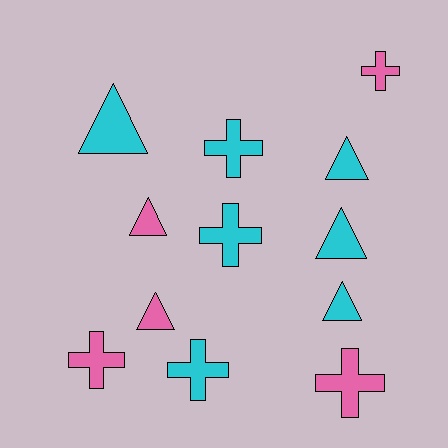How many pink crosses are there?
There are 3 pink crosses.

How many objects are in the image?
There are 12 objects.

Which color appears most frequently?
Cyan, with 7 objects.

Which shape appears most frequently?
Triangle, with 6 objects.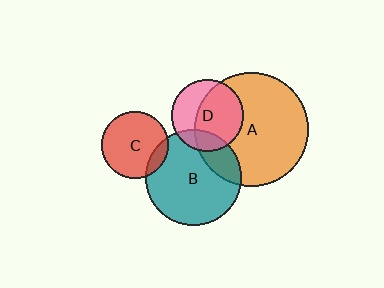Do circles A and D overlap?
Yes.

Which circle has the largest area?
Circle A (orange).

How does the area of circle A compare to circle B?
Approximately 1.4 times.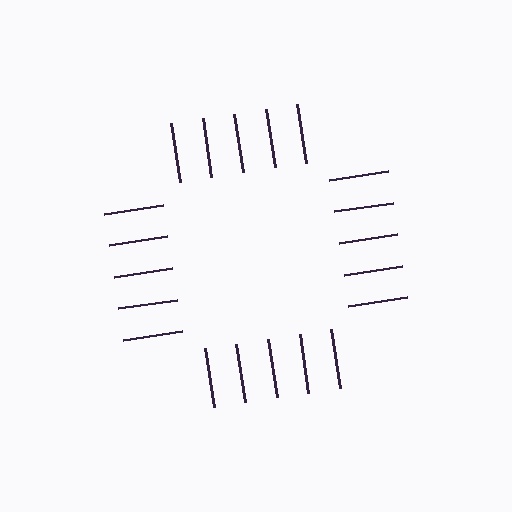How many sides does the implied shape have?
4 sides — the line-ends trace a square.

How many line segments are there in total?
20 — 5 along each of the 4 edges.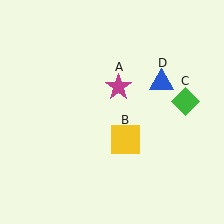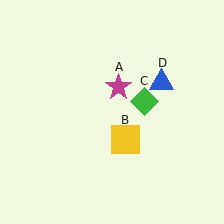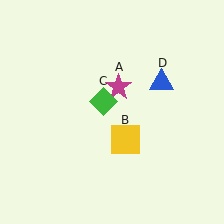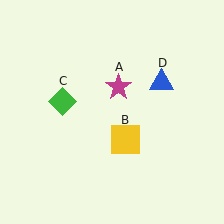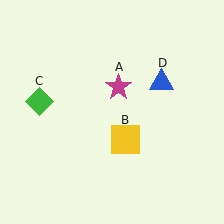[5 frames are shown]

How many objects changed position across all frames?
1 object changed position: green diamond (object C).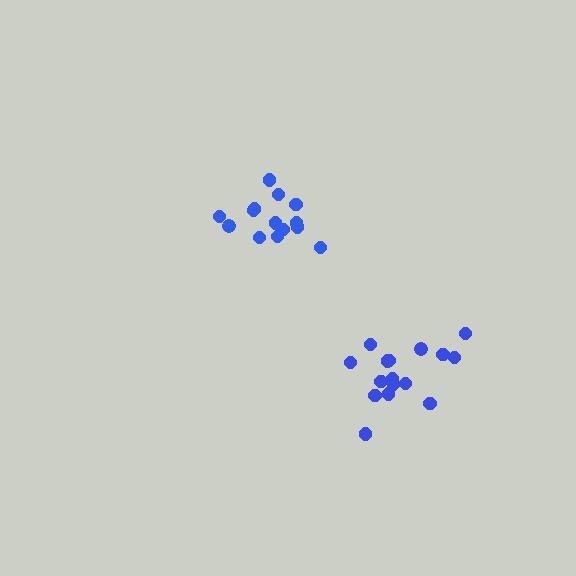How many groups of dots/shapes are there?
There are 2 groups.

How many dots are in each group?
Group 1: 14 dots, Group 2: 16 dots (30 total).